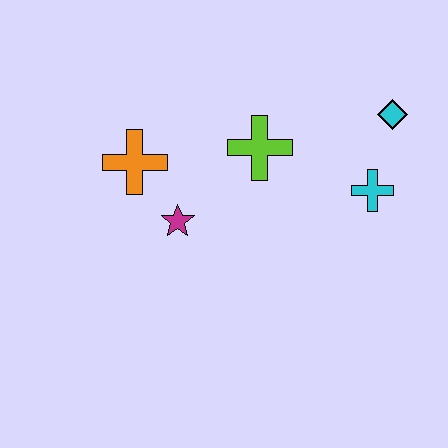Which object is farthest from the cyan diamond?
The orange cross is farthest from the cyan diamond.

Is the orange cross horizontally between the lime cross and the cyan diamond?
No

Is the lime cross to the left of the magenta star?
No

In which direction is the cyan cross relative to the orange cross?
The cyan cross is to the right of the orange cross.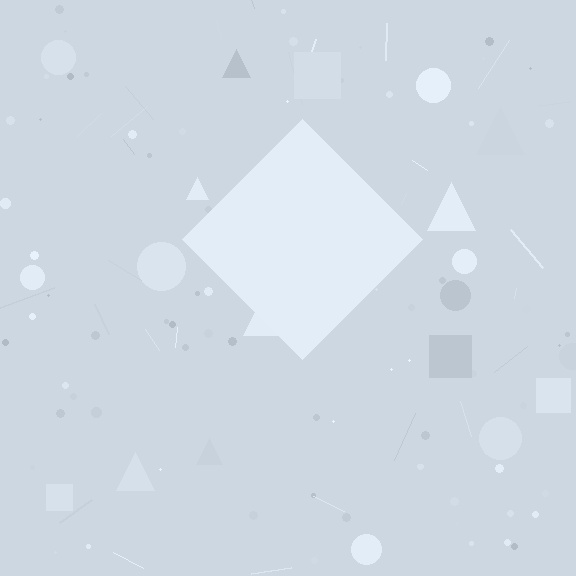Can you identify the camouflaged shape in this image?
The camouflaged shape is a diamond.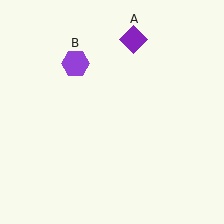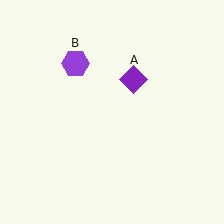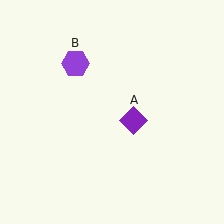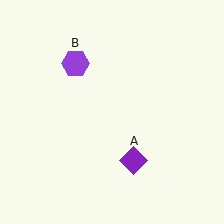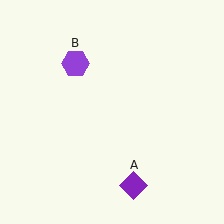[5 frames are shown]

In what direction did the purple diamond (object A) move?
The purple diamond (object A) moved down.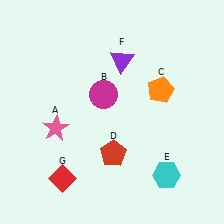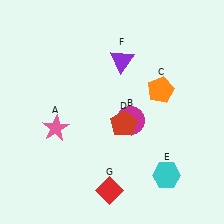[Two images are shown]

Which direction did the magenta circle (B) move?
The magenta circle (B) moved right.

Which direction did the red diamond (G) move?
The red diamond (G) moved right.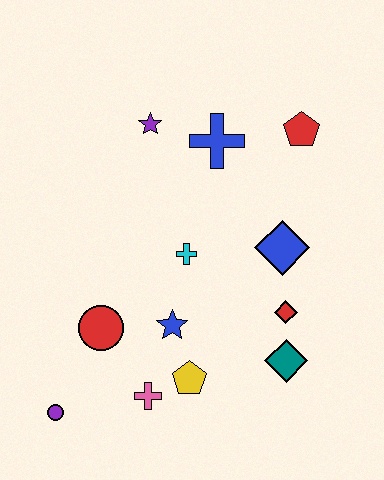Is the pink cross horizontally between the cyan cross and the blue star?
No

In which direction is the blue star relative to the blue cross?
The blue star is below the blue cross.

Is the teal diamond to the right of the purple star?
Yes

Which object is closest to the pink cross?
The yellow pentagon is closest to the pink cross.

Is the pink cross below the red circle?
Yes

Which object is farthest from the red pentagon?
The purple circle is farthest from the red pentagon.